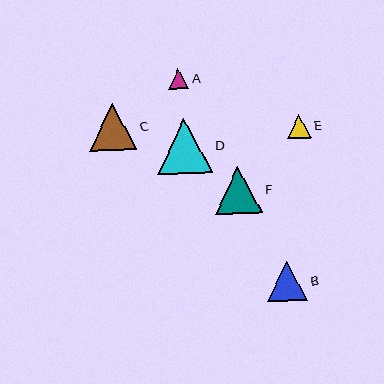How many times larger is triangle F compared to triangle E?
Triangle F is approximately 2.0 times the size of triangle E.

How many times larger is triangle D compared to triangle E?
Triangle D is approximately 2.3 times the size of triangle E.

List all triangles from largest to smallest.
From largest to smallest: D, C, F, B, E, A.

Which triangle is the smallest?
Triangle A is the smallest with a size of approximately 20 pixels.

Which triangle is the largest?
Triangle D is the largest with a size of approximately 55 pixels.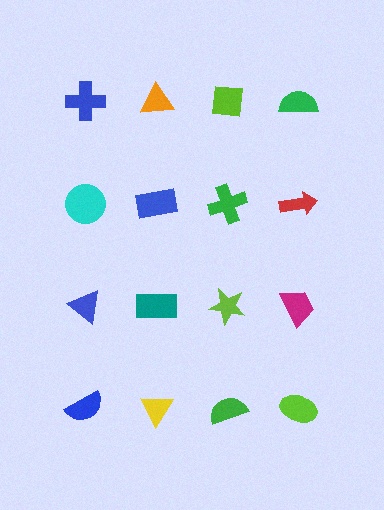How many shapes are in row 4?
4 shapes.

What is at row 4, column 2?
A yellow triangle.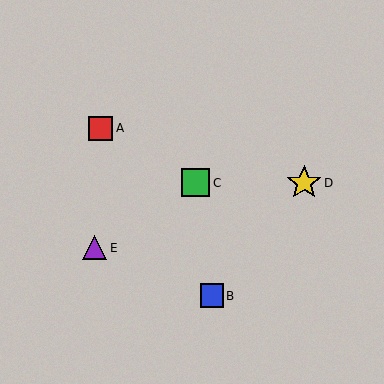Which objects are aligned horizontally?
Objects C, D are aligned horizontally.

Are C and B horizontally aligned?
No, C is at y≈183 and B is at y≈296.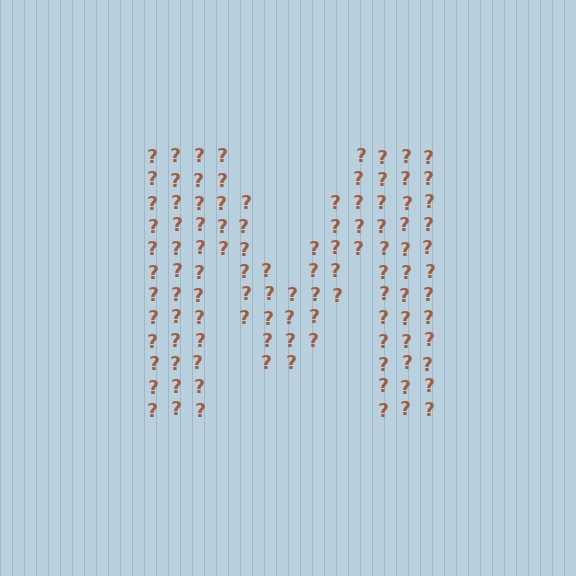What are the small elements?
The small elements are question marks.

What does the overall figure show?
The overall figure shows the letter M.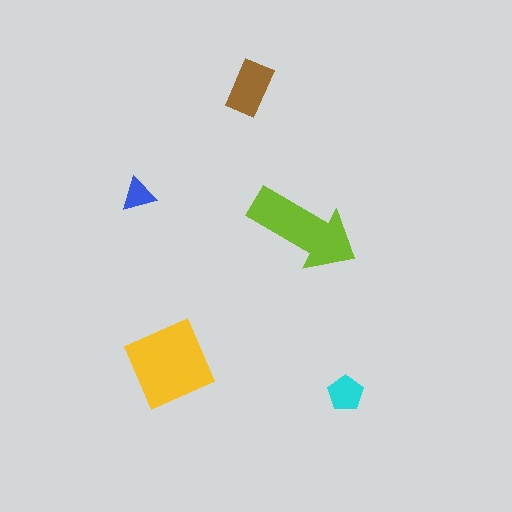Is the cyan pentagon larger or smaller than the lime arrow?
Smaller.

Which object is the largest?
The yellow diamond.